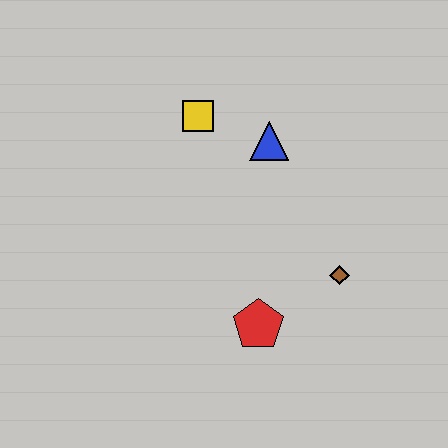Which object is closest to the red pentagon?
The brown diamond is closest to the red pentagon.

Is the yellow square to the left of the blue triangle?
Yes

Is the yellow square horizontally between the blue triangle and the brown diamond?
No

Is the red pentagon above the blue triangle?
No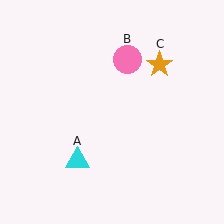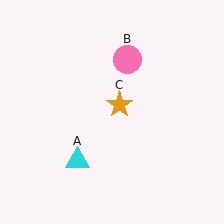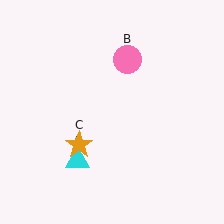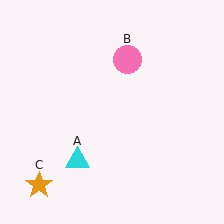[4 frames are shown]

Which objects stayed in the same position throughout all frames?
Cyan triangle (object A) and pink circle (object B) remained stationary.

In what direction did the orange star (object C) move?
The orange star (object C) moved down and to the left.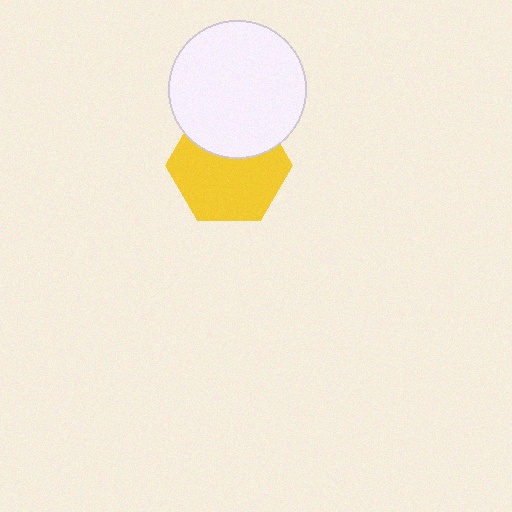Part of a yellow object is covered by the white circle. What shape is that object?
It is a hexagon.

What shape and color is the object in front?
The object in front is a white circle.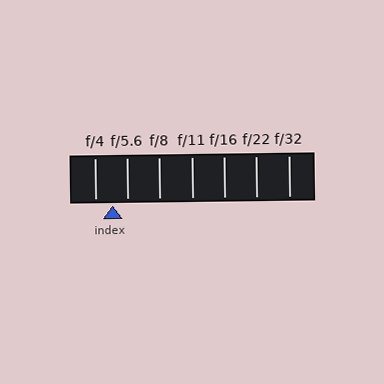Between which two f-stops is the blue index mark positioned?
The index mark is between f/4 and f/5.6.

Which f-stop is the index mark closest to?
The index mark is closest to f/5.6.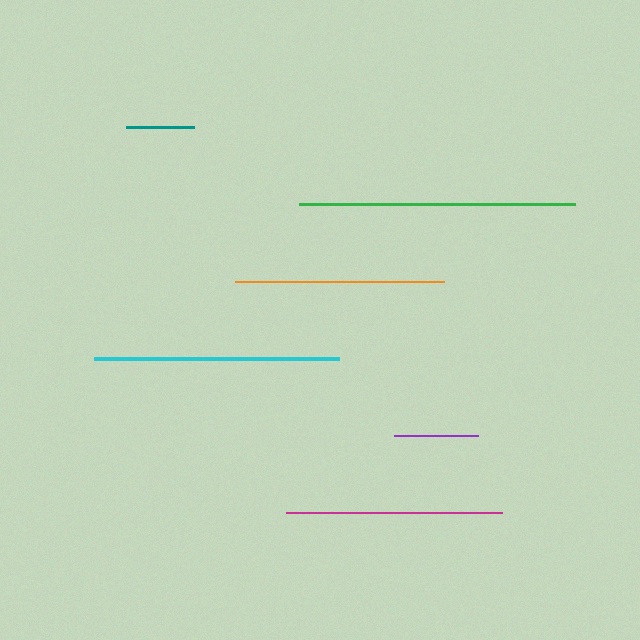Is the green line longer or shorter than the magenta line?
The green line is longer than the magenta line.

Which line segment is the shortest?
The teal line is the shortest at approximately 69 pixels.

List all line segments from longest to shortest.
From longest to shortest: green, cyan, magenta, orange, purple, teal.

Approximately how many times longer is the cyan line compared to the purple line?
The cyan line is approximately 2.9 times the length of the purple line.